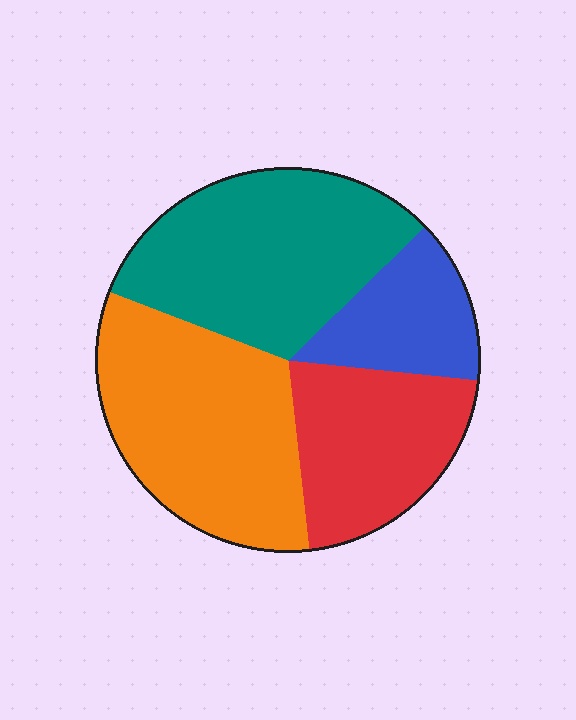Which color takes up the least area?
Blue, at roughly 15%.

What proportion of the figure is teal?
Teal takes up between a quarter and a half of the figure.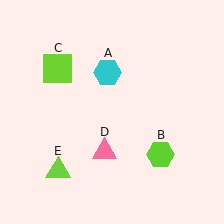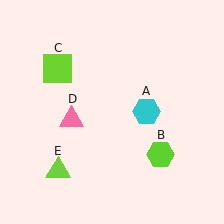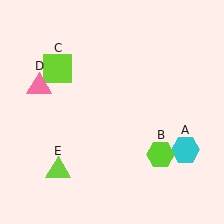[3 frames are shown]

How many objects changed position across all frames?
2 objects changed position: cyan hexagon (object A), pink triangle (object D).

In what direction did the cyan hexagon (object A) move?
The cyan hexagon (object A) moved down and to the right.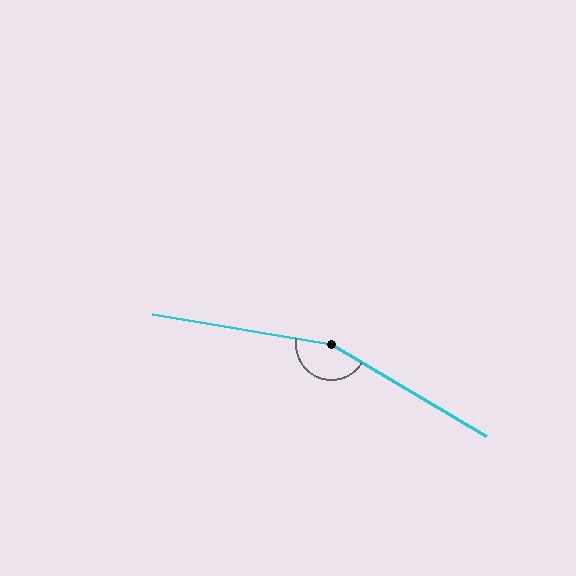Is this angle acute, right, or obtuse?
It is obtuse.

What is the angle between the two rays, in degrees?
Approximately 159 degrees.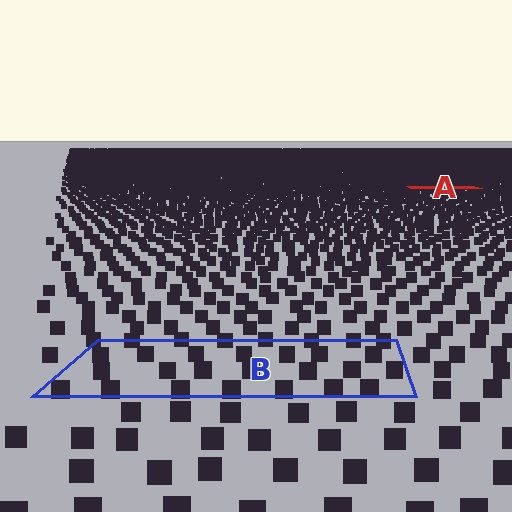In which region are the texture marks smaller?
The texture marks are smaller in region A, because it is farther away.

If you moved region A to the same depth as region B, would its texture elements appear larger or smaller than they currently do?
They would appear larger. At a closer depth, the same texture elements are projected at a bigger on-screen size.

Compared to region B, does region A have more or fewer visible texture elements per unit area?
Region A has more texture elements per unit area — they are packed more densely because it is farther away.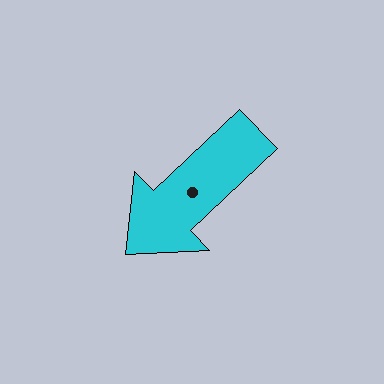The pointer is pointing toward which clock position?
Roughly 8 o'clock.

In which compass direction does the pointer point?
Southwest.